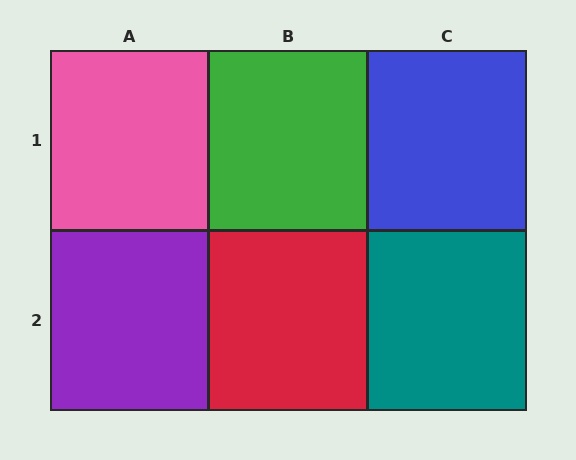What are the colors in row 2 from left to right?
Purple, red, teal.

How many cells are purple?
1 cell is purple.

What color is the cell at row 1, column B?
Green.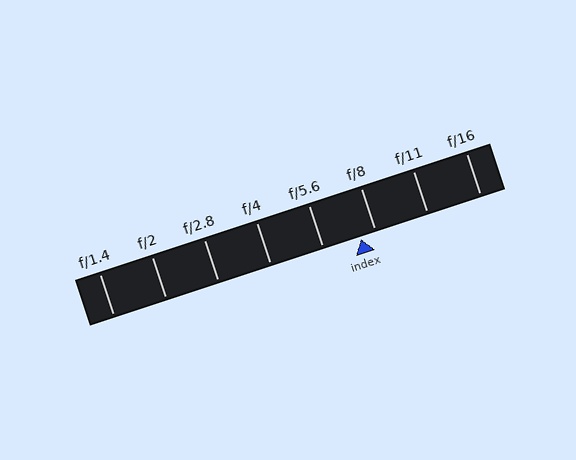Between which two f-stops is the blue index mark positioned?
The index mark is between f/5.6 and f/8.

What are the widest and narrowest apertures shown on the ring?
The widest aperture shown is f/1.4 and the narrowest is f/16.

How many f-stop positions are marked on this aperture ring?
There are 8 f-stop positions marked.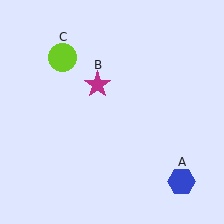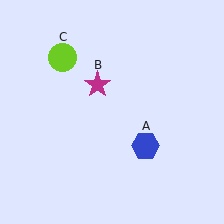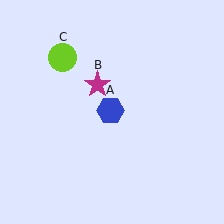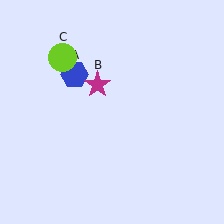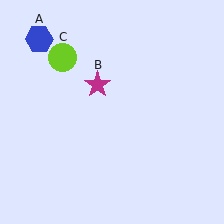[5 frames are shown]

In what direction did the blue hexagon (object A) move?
The blue hexagon (object A) moved up and to the left.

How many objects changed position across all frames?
1 object changed position: blue hexagon (object A).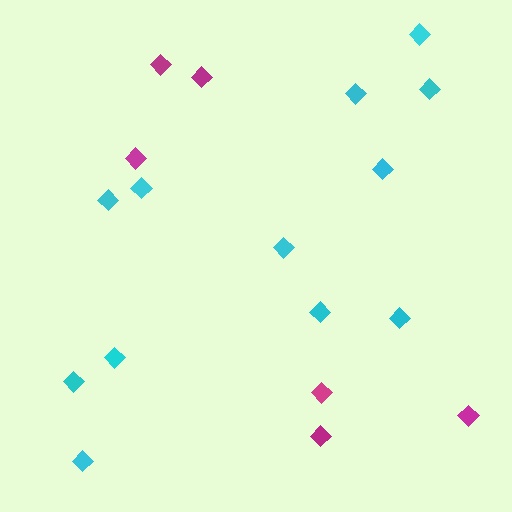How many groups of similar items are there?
There are 2 groups: one group of magenta diamonds (6) and one group of cyan diamonds (12).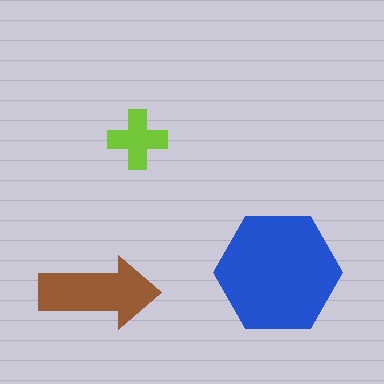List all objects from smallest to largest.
The lime cross, the brown arrow, the blue hexagon.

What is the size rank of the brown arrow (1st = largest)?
2nd.